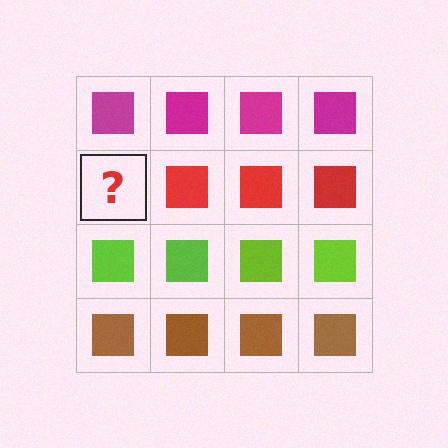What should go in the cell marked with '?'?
The missing cell should contain a red square.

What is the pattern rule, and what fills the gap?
The rule is that each row has a consistent color. The gap should be filled with a red square.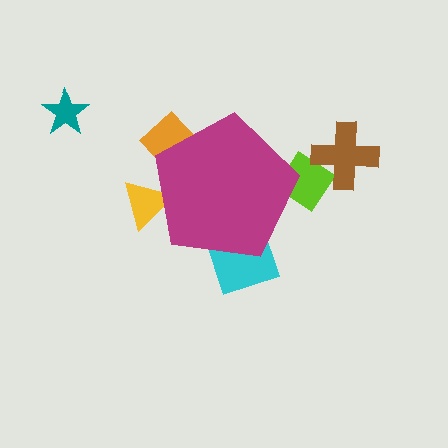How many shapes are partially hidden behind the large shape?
4 shapes are partially hidden.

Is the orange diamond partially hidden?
Yes, the orange diamond is partially hidden behind the magenta pentagon.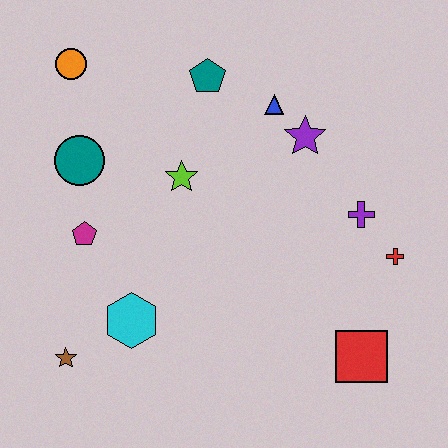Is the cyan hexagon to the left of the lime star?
Yes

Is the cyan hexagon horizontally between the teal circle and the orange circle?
No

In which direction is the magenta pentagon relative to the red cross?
The magenta pentagon is to the left of the red cross.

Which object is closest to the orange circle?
The teal circle is closest to the orange circle.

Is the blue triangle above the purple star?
Yes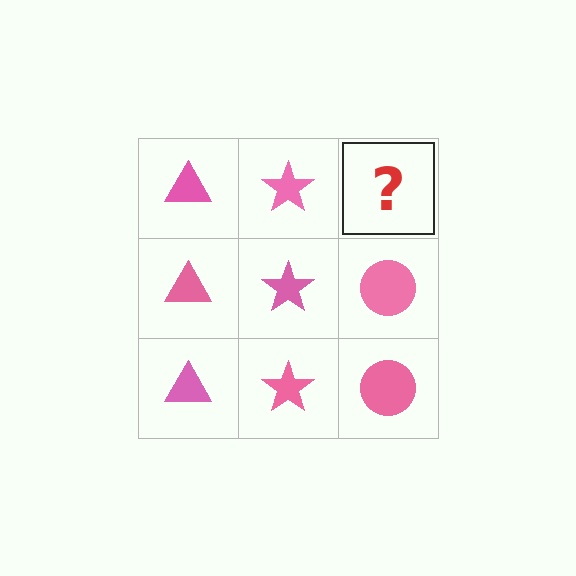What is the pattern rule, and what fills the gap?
The rule is that each column has a consistent shape. The gap should be filled with a pink circle.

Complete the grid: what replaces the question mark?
The question mark should be replaced with a pink circle.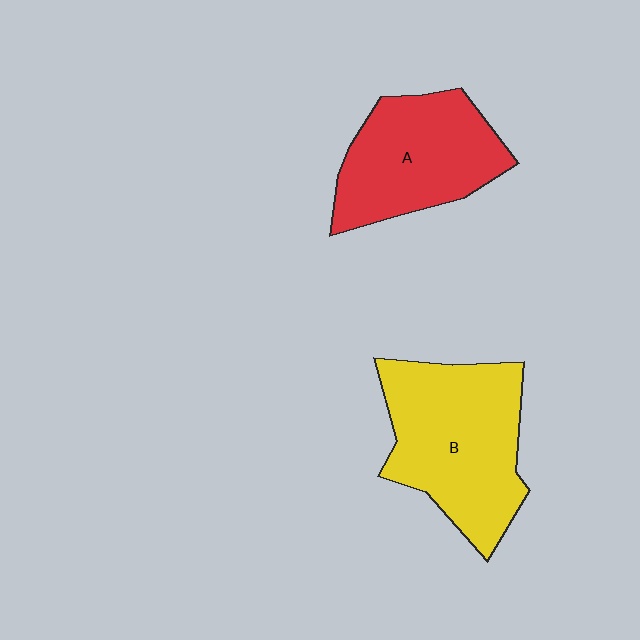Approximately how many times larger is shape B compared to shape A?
Approximately 1.2 times.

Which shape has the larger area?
Shape B (yellow).